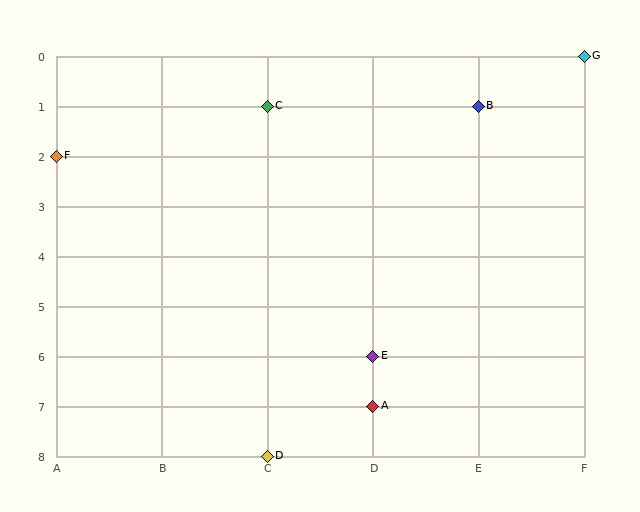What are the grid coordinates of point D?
Point D is at grid coordinates (C, 8).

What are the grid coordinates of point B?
Point B is at grid coordinates (E, 1).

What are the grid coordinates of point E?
Point E is at grid coordinates (D, 6).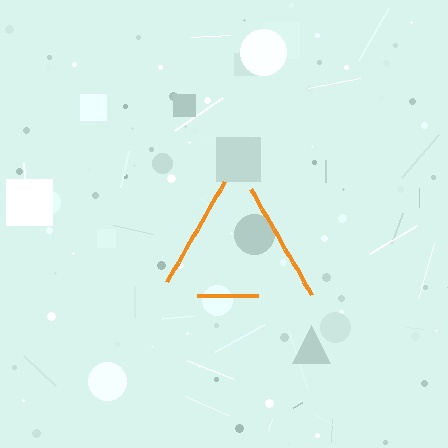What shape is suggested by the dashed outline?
The dashed outline suggests a triangle.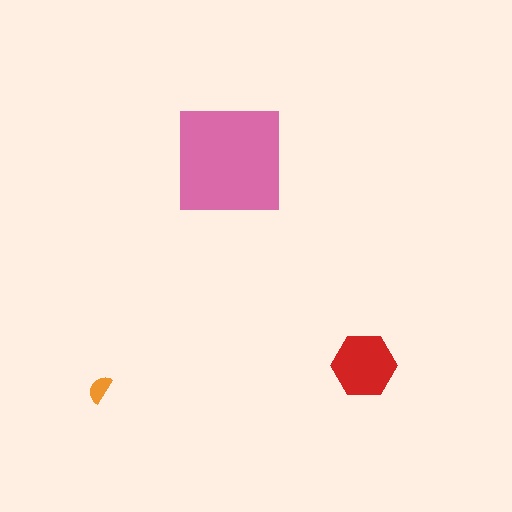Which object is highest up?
The pink square is topmost.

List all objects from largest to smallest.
The pink square, the red hexagon, the orange semicircle.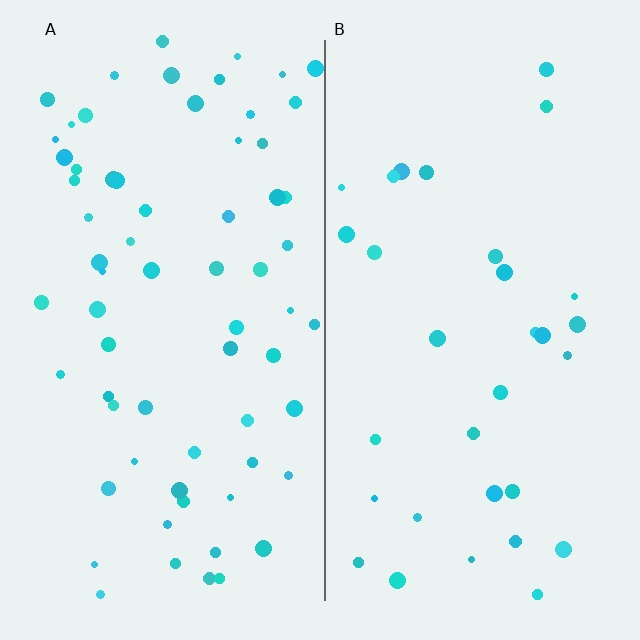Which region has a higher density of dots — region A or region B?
A (the left).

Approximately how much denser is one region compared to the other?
Approximately 2.0× — region A over region B.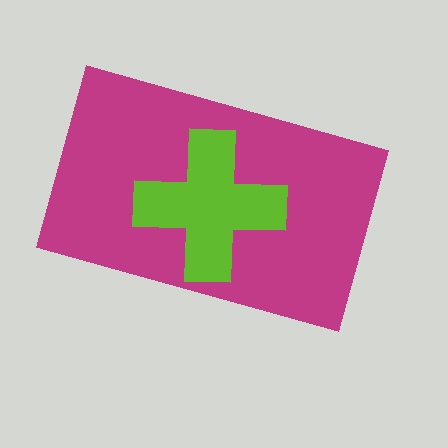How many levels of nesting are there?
2.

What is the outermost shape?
The magenta rectangle.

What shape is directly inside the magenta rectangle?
The lime cross.